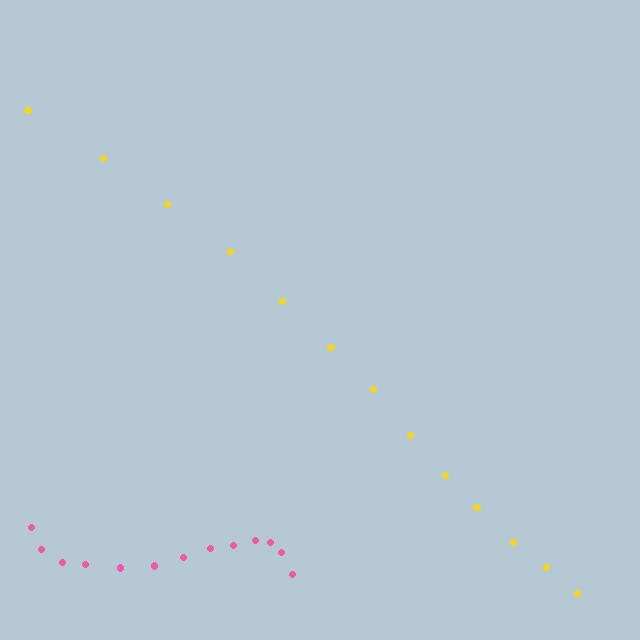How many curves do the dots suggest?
There are 2 distinct paths.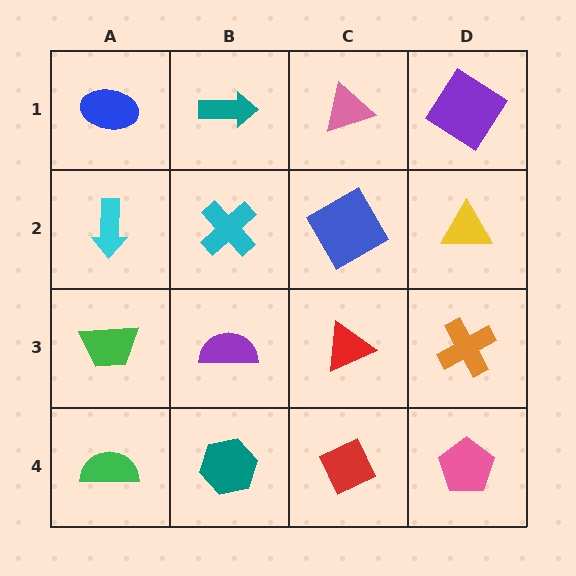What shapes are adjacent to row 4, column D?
An orange cross (row 3, column D), a red diamond (row 4, column C).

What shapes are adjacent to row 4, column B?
A purple semicircle (row 3, column B), a green semicircle (row 4, column A), a red diamond (row 4, column C).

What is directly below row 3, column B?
A teal hexagon.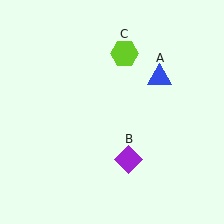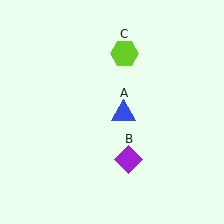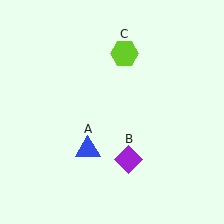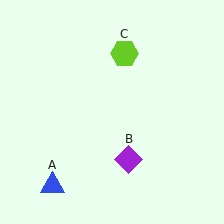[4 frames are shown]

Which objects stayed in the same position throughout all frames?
Purple diamond (object B) and lime hexagon (object C) remained stationary.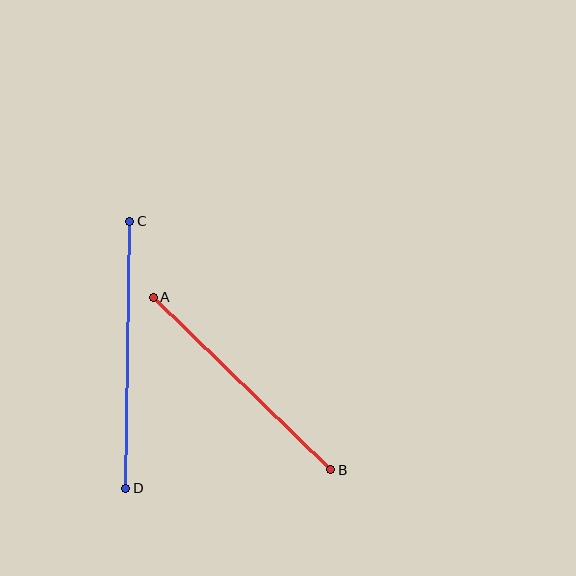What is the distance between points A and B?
The distance is approximately 248 pixels.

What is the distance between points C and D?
The distance is approximately 267 pixels.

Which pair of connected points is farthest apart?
Points C and D are farthest apart.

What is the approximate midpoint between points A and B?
The midpoint is at approximately (242, 384) pixels.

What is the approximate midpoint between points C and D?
The midpoint is at approximately (128, 355) pixels.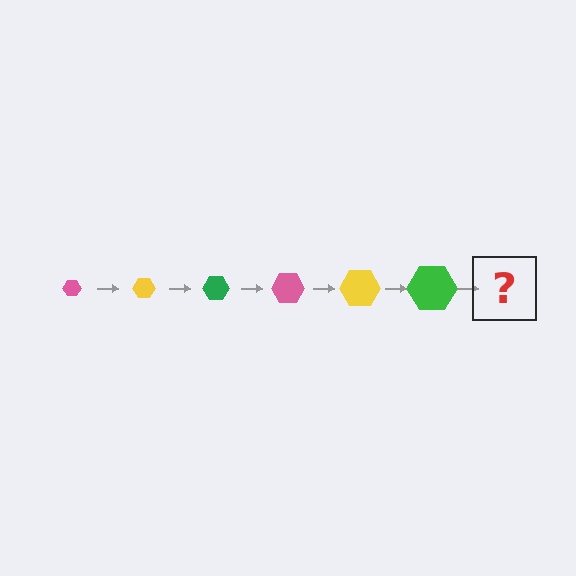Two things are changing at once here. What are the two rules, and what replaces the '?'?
The two rules are that the hexagon grows larger each step and the color cycles through pink, yellow, and green. The '?' should be a pink hexagon, larger than the previous one.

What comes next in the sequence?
The next element should be a pink hexagon, larger than the previous one.